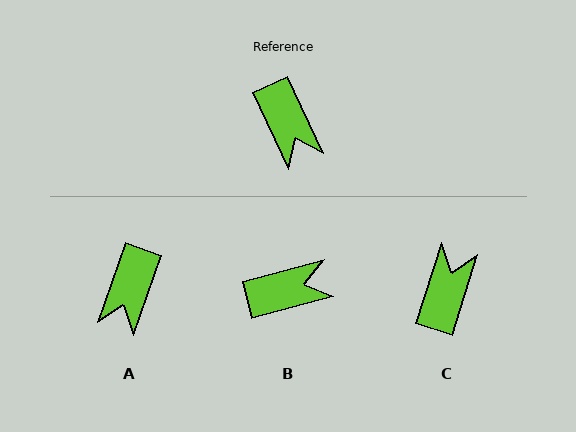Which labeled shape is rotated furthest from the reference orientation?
C, about 137 degrees away.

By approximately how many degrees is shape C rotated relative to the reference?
Approximately 137 degrees counter-clockwise.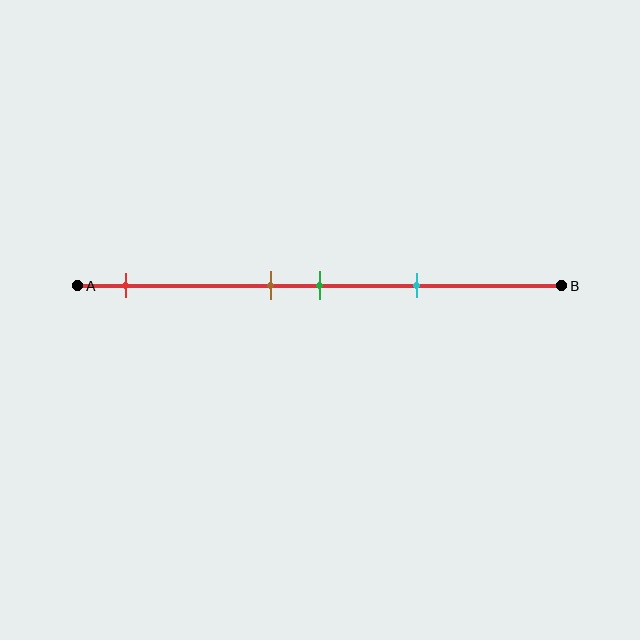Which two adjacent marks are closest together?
The brown and green marks are the closest adjacent pair.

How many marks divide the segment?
There are 4 marks dividing the segment.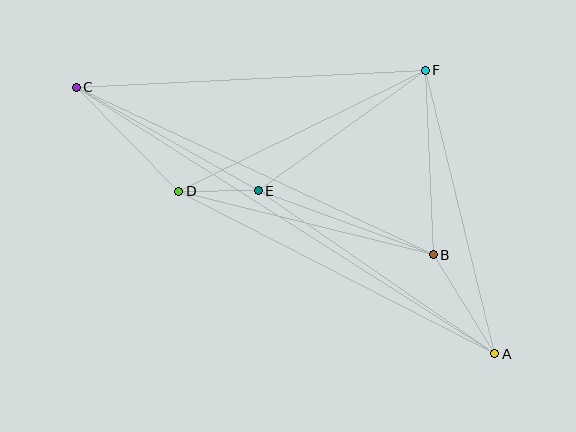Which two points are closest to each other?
Points D and E are closest to each other.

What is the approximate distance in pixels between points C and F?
The distance between C and F is approximately 349 pixels.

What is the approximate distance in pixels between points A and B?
The distance between A and B is approximately 117 pixels.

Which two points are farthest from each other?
Points A and C are farthest from each other.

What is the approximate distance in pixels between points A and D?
The distance between A and D is approximately 355 pixels.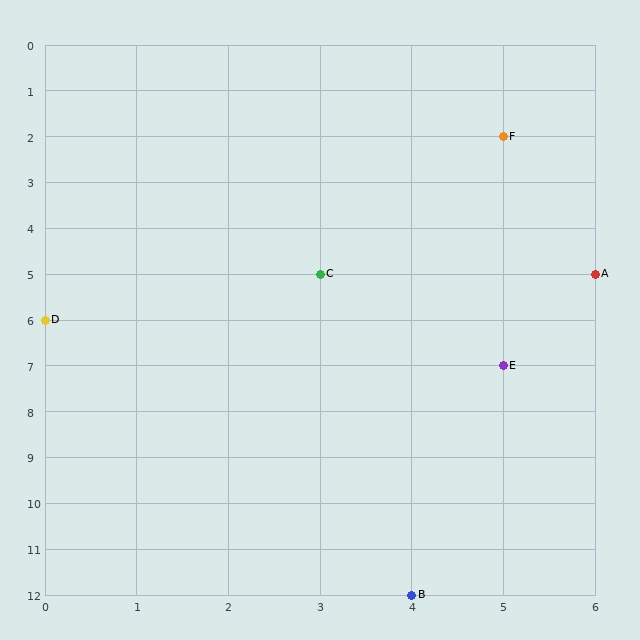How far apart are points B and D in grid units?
Points B and D are 4 columns and 6 rows apart (about 7.2 grid units diagonally).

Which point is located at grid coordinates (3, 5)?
Point C is at (3, 5).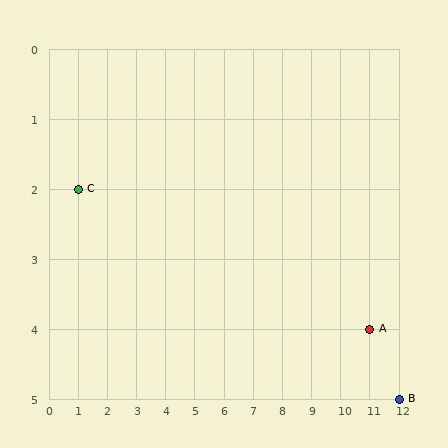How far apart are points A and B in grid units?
Points A and B are 1 column and 1 row apart (about 1.4 grid units diagonally).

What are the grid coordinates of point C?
Point C is at grid coordinates (1, 2).